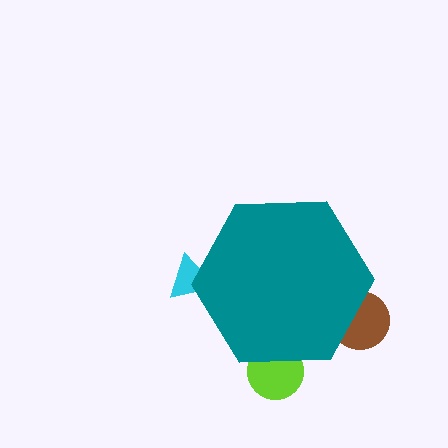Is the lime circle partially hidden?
Yes, the lime circle is partially hidden behind the teal hexagon.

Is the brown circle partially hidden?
Yes, the brown circle is partially hidden behind the teal hexagon.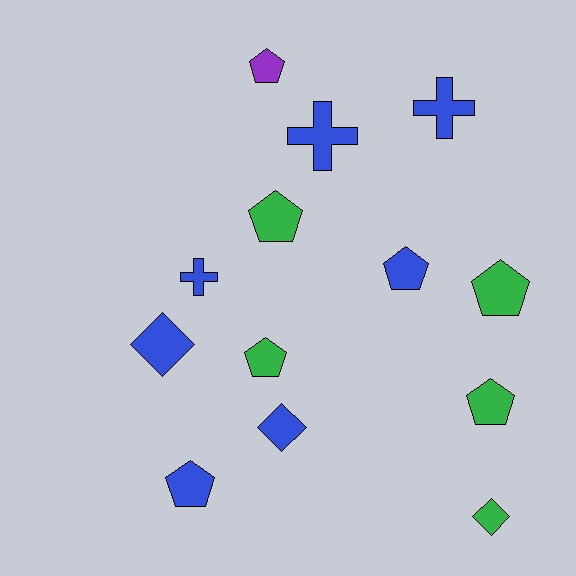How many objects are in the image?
There are 13 objects.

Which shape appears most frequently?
Pentagon, with 7 objects.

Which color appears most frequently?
Blue, with 7 objects.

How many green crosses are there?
There are no green crosses.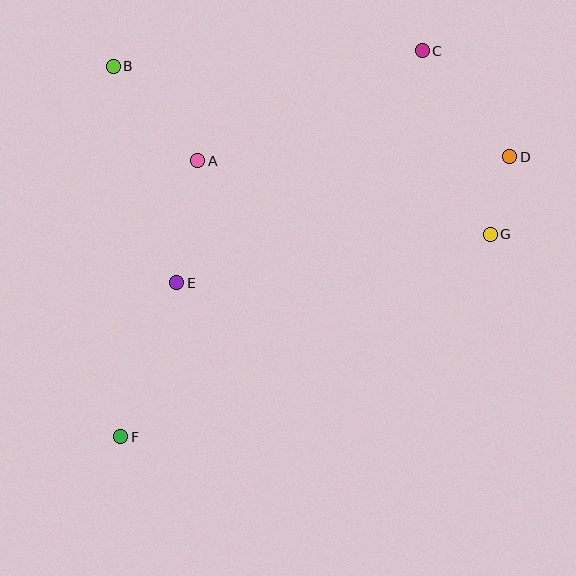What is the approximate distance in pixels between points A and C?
The distance between A and C is approximately 250 pixels.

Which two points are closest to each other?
Points D and G are closest to each other.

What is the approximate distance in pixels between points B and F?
The distance between B and F is approximately 371 pixels.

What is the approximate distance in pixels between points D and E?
The distance between D and E is approximately 356 pixels.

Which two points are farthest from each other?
Points C and F are farthest from each other.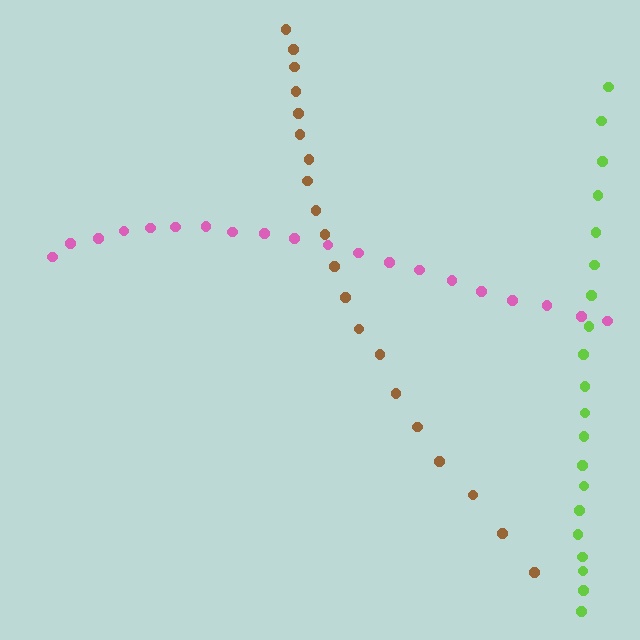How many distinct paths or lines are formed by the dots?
There are 3 distinct paths.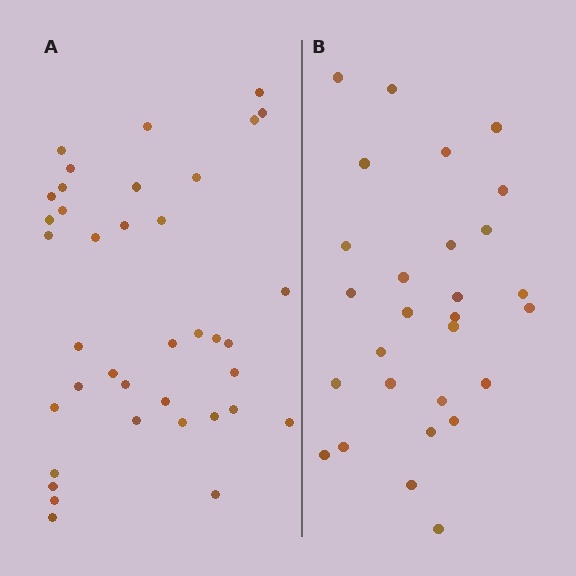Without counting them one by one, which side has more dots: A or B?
Region A (the left region) has more dots.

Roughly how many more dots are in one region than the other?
Region A has roughly 10 or so more dots than region B.